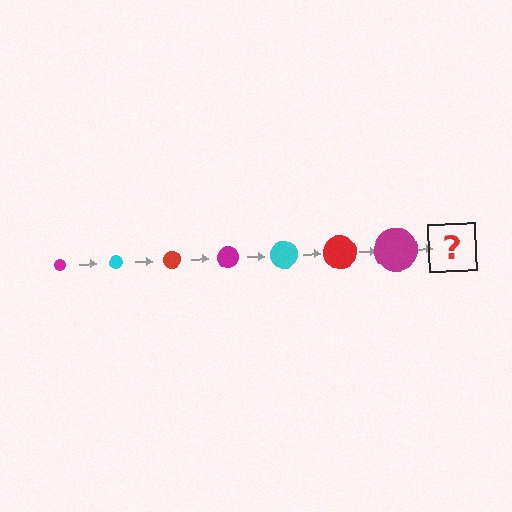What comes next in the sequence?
The next element should be a cyan circle, larger than the previous one.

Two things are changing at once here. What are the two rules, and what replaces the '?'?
The two rules are that the circle grows larger each step and the color cycles through magenta, cyan, and red. The '?' should be a cyan circle, larger than the previous one.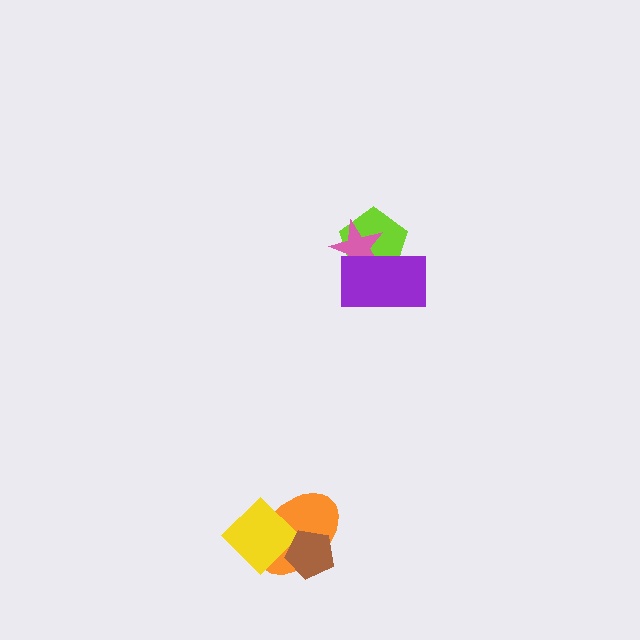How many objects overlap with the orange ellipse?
2 objects overlap with the orange ellipse.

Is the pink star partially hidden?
Yes, it is partially covered by another shape.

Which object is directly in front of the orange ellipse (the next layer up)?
The yellow diamond is directly in front of the orange ellipse.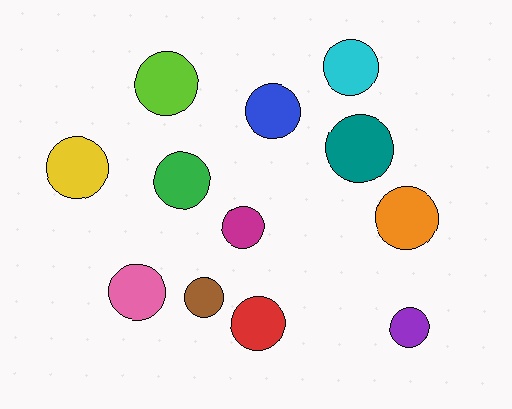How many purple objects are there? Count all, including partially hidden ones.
There is 1 purple object.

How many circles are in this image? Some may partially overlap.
There are 12 circles.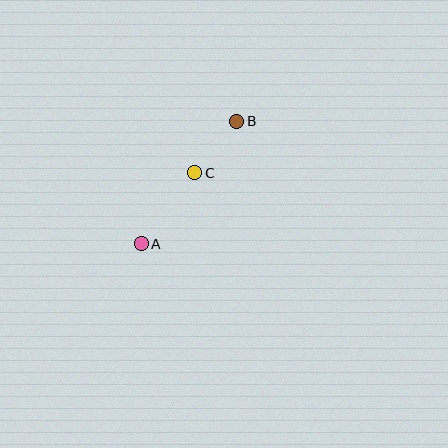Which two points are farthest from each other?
Points A and B are farthest from each other.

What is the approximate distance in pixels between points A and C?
The distance between A and C is approximately 89 pixels.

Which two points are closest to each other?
Points B and C are closest to each other.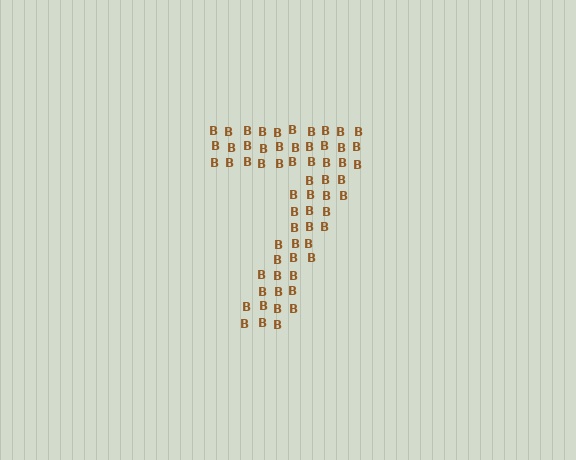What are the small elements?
The small elements are letter B's.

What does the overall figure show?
The overall figure shows the digit 7.